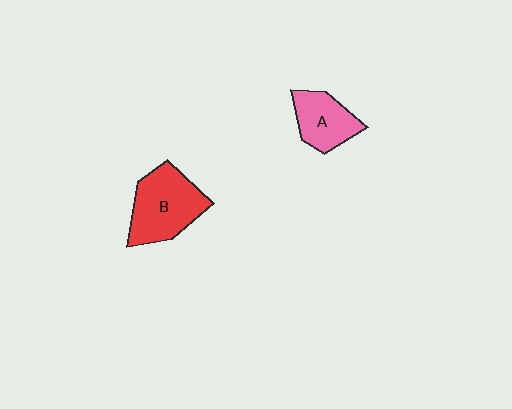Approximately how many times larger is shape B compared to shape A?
Approximately 1.5 times.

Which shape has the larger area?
Shape B (red).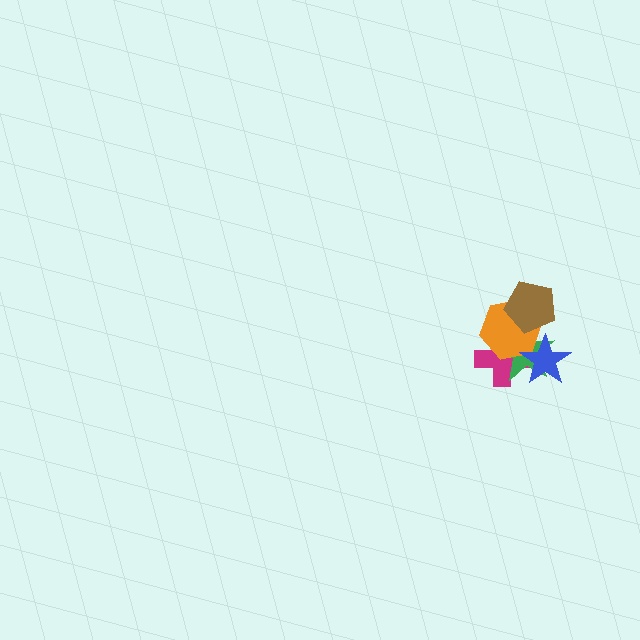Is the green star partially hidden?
Yes, it is partially covered by another shape.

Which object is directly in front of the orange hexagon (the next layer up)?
The brown pentagon is directly in front of the orange hexagon.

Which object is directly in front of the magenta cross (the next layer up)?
The green star is directly in front of the magenta cross.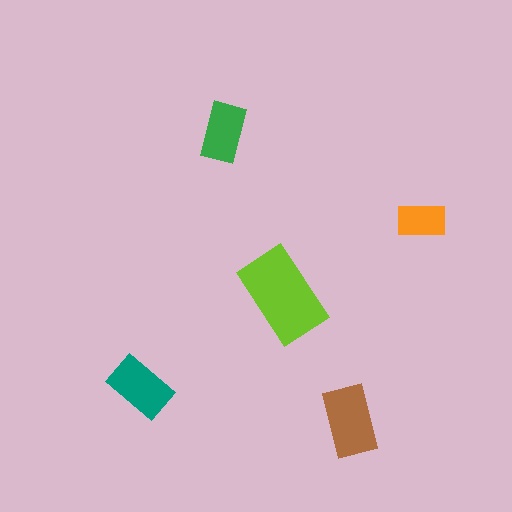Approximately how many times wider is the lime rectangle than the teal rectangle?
About 1.5 times wider.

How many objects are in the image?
There are 5 objects in the image.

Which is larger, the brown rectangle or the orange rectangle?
The brown one.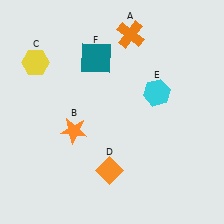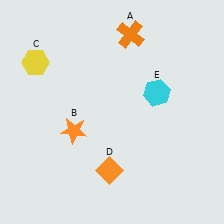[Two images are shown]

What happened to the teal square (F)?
The teal square (F) was removed in Image 2. It was in the top-left area of Image 1.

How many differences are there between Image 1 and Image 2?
There is 1 difference between the two images.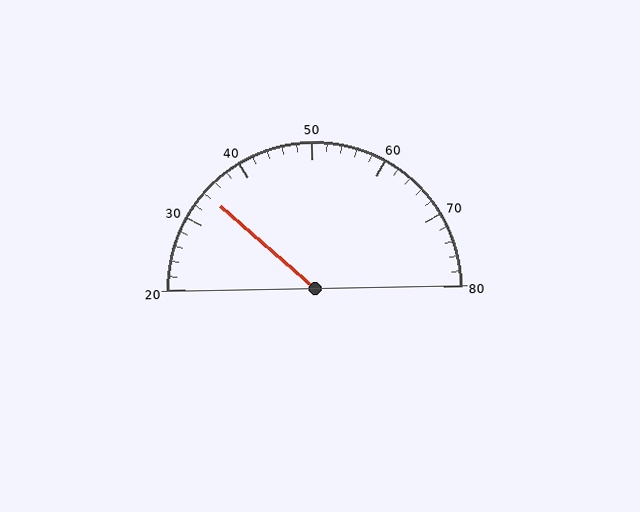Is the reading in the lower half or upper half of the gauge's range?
The reading is in the lower half of the range (20 to 80).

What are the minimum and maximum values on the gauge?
The gauge ranges from 20 to 80.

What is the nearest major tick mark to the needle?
The nearest major tick mark is 30.